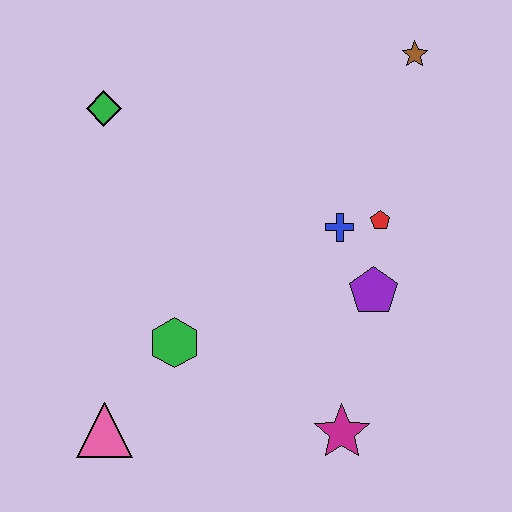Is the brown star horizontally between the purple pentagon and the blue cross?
No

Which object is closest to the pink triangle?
The green hexagon is closest to the pink triangle.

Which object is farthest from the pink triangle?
The brown star is farthest from the pink triangle.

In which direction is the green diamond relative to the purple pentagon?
The green diamond is to the left of the purple pentagon.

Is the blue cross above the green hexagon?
Yes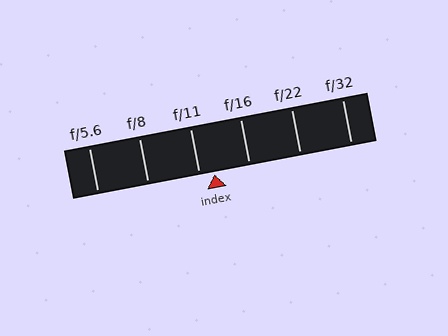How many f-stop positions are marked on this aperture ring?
There are 6 f-stop positions marked.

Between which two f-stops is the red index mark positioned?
The index mark is between f/11 and f/16.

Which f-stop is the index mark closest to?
The index mark is closest to f/11.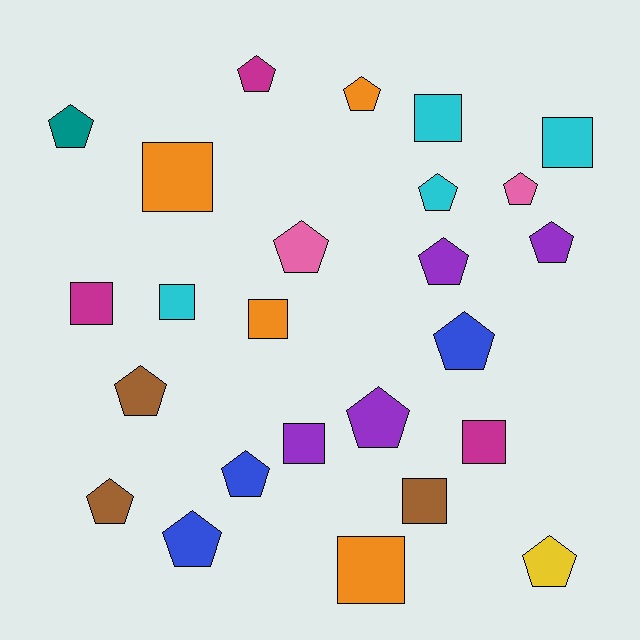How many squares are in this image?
There are 10 squares.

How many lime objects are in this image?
There are no lime objects.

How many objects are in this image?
There are 25 objects.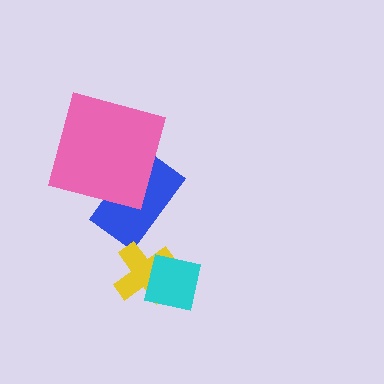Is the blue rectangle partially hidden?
Yes, it is partially covered by another shape.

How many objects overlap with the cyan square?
1 object overlaps with the cyan square.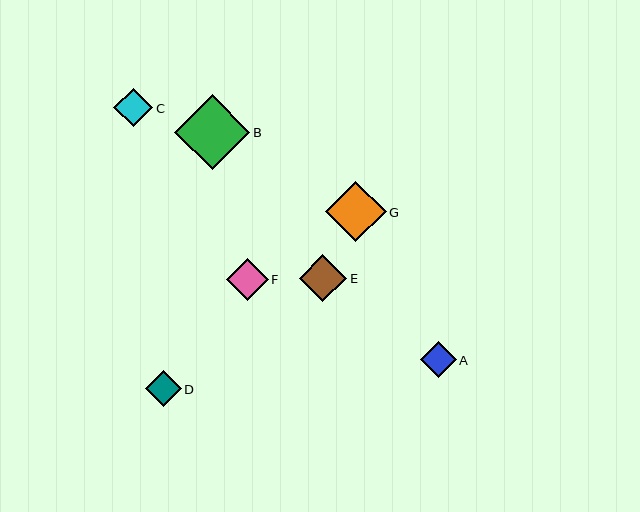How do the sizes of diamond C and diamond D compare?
Diamond C and diamond D are approximately the same size.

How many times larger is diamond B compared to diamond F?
Diamond B is approximately 1.8 times the size of diamond F.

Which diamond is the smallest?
Diamond D is the smallest with a size of approximately 36 pixels.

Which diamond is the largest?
Diamond B is the largest with a size of approximately 75 pixels.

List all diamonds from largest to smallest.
From largest to smallest: B, G, E, F, C, A, D.